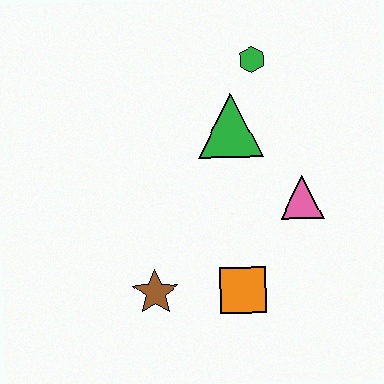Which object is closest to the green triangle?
The green hexagon is closest to the green triangle.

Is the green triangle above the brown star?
Yes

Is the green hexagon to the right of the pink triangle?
No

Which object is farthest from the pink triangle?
The brown star is farthest from the pink triangle.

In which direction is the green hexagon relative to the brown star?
The green hexagon is above the brown star.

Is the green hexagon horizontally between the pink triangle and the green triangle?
Yes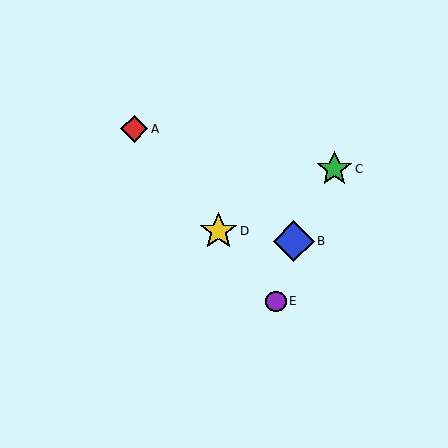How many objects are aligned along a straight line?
3 objects (A, D, E) are aligned along a straight line.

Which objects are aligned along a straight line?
Objects A, D, E are aligned along a straight line.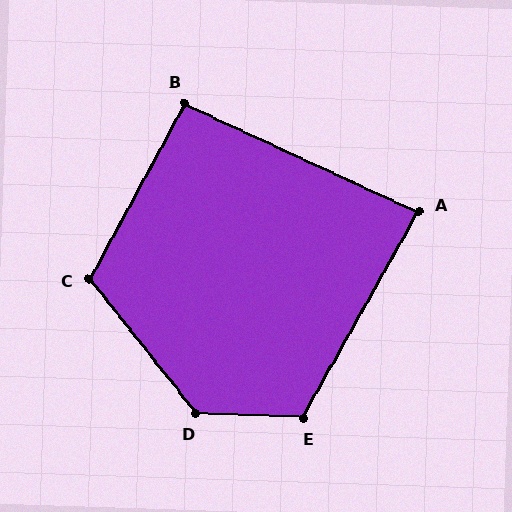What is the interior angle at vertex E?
Approximately 117 degrees (obtuse).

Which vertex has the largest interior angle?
D, at approximately 131 degrees.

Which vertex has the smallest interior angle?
A, at approximately 86 degrees.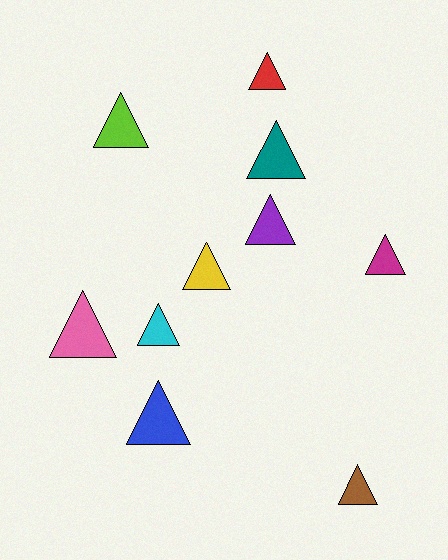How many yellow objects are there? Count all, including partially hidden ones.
There is 1 yellow object.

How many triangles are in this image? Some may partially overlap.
There are 10 triangles.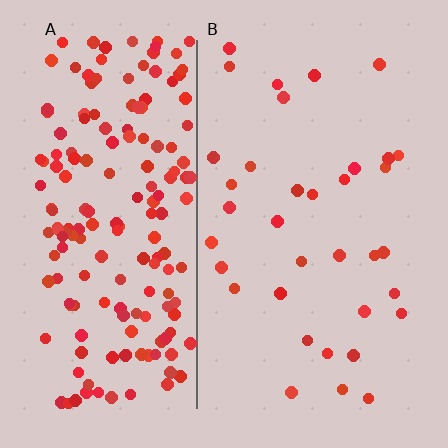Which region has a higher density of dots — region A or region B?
A (the left).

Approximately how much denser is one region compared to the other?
Approximately 5.2× — region A over region B.